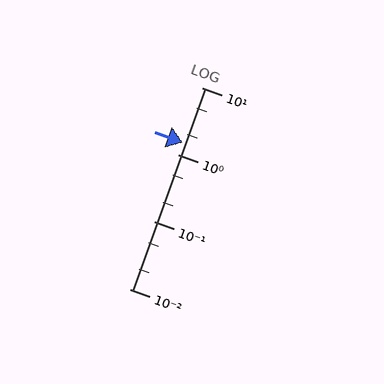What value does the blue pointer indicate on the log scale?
The pointer indicates approximately 1.5.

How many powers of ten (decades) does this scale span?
The scale spans 3 decades, from 0.01 to 10.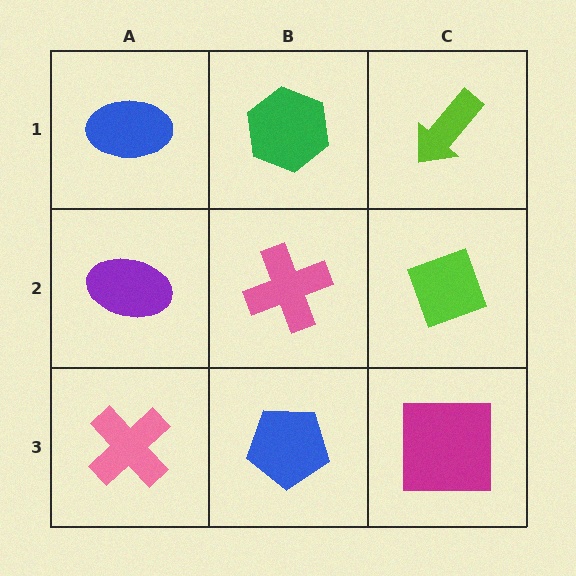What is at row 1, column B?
A green hexagon.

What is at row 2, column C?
A lime diamond.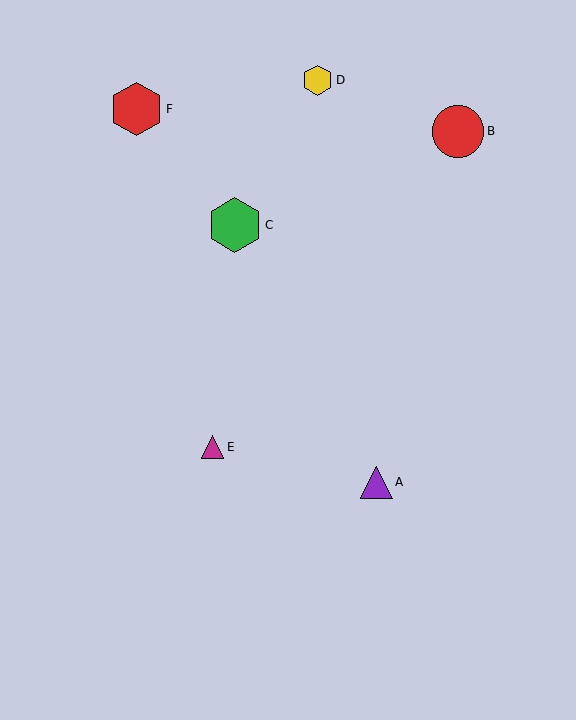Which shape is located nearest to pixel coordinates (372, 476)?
The purple triangle (labeled A) at (376, 482) is nearest to that location.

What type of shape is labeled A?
Shape A is a purple triangle.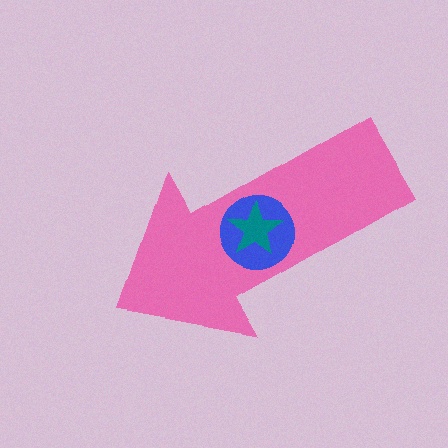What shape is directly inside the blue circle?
The teal star.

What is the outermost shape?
The pink arrow.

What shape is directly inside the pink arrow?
The blue circle.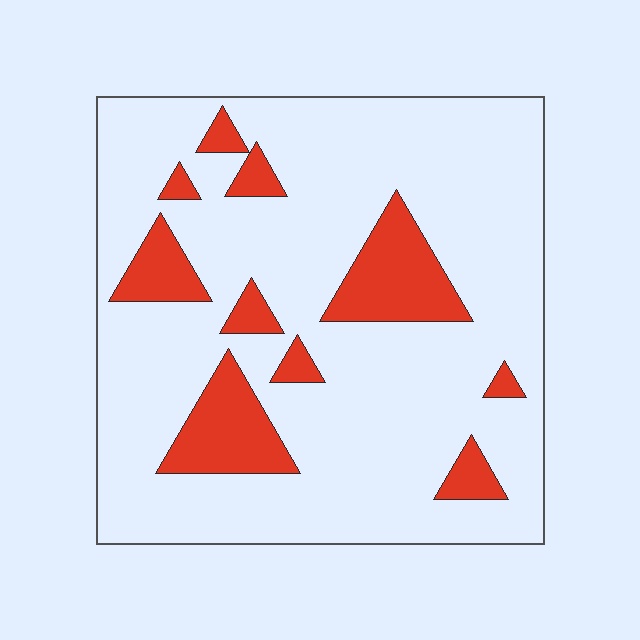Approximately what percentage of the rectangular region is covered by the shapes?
Approximately 15%.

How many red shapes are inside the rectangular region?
10.